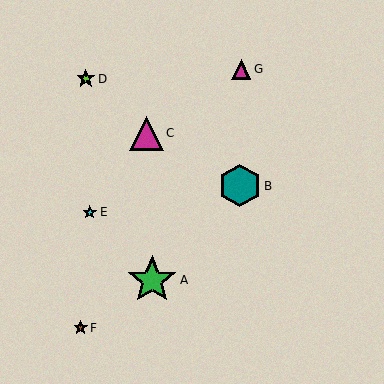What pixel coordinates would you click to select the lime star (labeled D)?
Click at (86, 79) to select the lime star D.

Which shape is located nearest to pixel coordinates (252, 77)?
The magenta triangle (labeled G) at (241, 69) is nearest to that location.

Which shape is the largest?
The green star (labeled A) is the largest.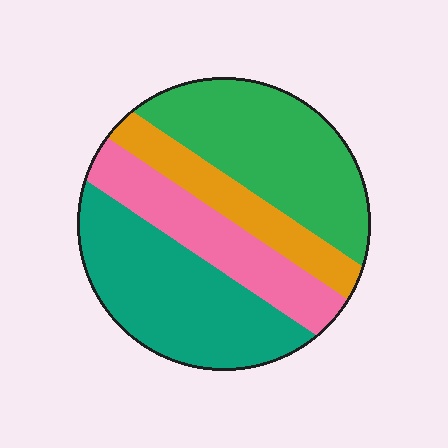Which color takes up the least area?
Orange, at roughly 15%.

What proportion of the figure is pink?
Pink takes up less than a quarter of the figure.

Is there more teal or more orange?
Teal.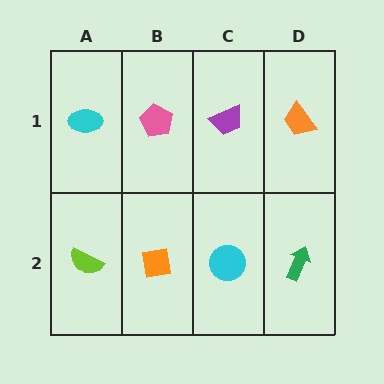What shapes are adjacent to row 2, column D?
An orange trapezoid (row 1, column D), a cyan circle (row 2, column C).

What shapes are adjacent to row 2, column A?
A cyan ellipse (row 1, column A), an orange square (row 2, column B).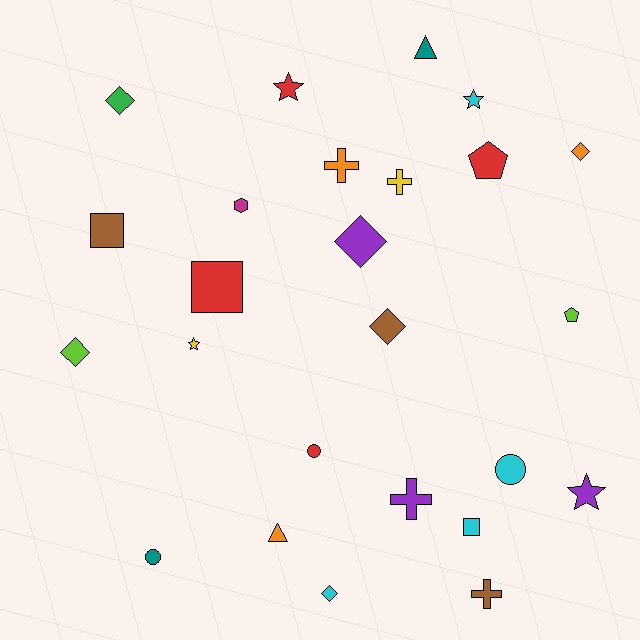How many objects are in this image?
There are 25 objects.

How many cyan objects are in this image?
There are 4 cyan objects.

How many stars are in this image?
There are 4 stars.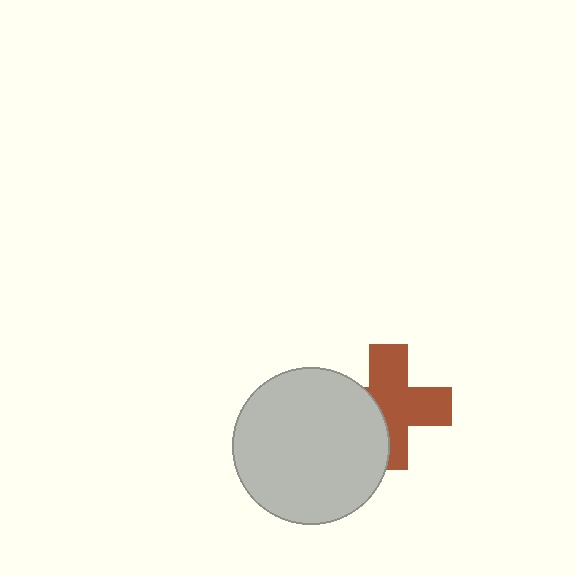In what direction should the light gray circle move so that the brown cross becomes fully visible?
The light gray circle should move left. That is the shortest direction to clear the overlap and leave the brown cross fully visible.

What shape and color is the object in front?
The object in front is a light gray circle.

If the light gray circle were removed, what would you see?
You would see the complete brown cross.